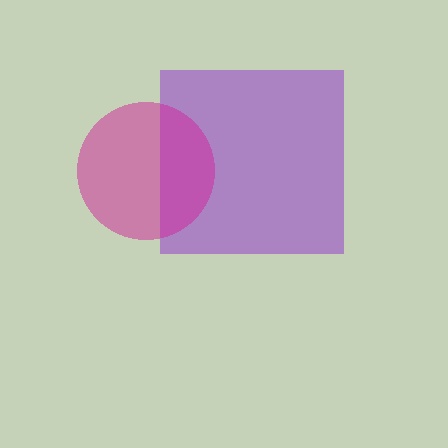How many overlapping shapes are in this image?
There are 2 overlapping shapes in the image.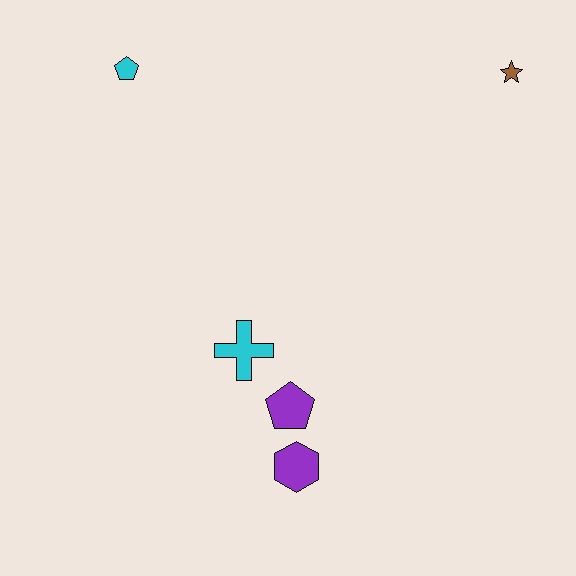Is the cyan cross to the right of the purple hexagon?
No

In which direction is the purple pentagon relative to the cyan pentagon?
The purple pentagon is below the cyan pentagon.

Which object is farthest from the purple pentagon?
The brown star is farthest from the purple pentagon.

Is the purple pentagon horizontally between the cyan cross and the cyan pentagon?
No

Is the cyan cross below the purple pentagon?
No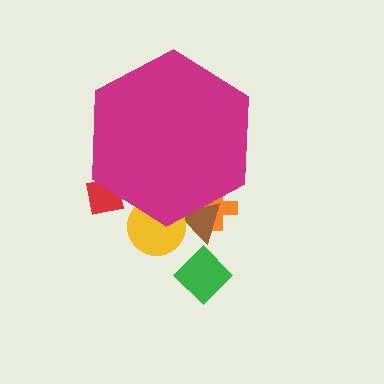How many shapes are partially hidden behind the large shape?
4 shapes are partially hidden.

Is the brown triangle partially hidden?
Yes, the brown triangle is partially hidden behind the magenta hexagon.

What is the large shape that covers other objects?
A magenta hexagon.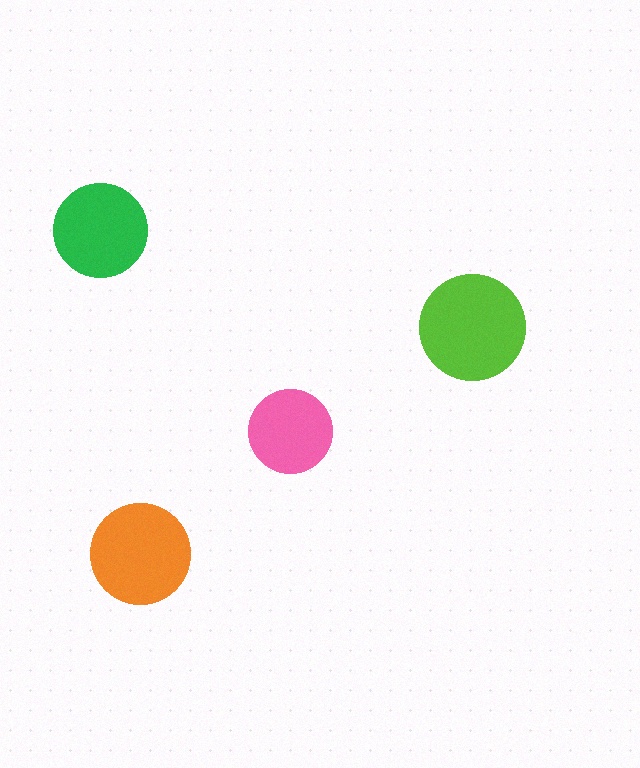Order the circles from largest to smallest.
the lime one, the orange one, the green one, the pink one.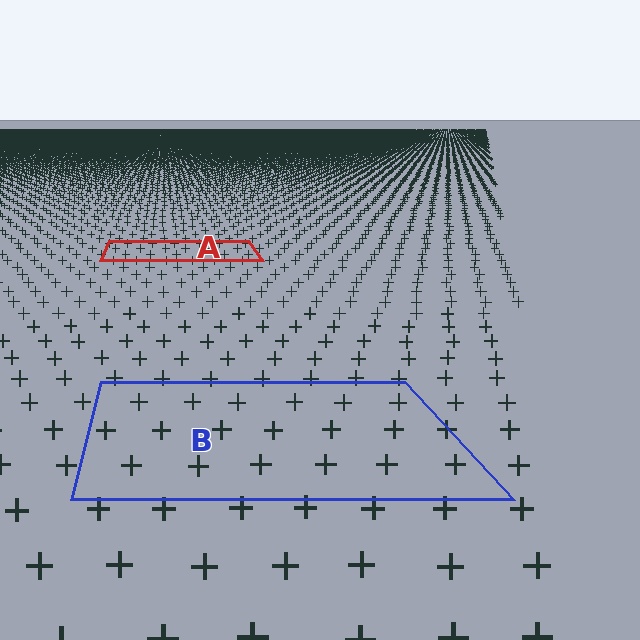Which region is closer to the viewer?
Region B is closer. The texture elements there are larger and more spread out.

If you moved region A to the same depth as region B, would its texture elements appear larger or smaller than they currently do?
They would appear larger. At a closer depth, the same texture elements are projected at a bigger on-screen size.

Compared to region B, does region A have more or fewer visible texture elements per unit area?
Region A has more texture elements per unit area — they are packed more densely because it is farther away.